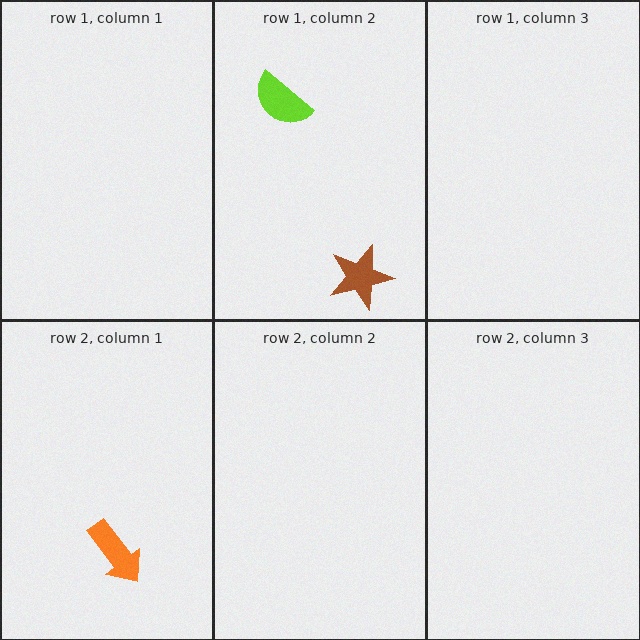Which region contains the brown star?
The row 1, column 2 region.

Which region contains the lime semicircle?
The row 1, column 2 region.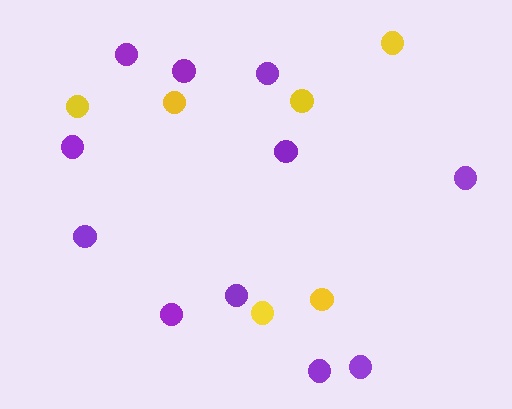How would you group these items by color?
There are 2 groups: one group of purple circles (11) and one group of yellow circles (6).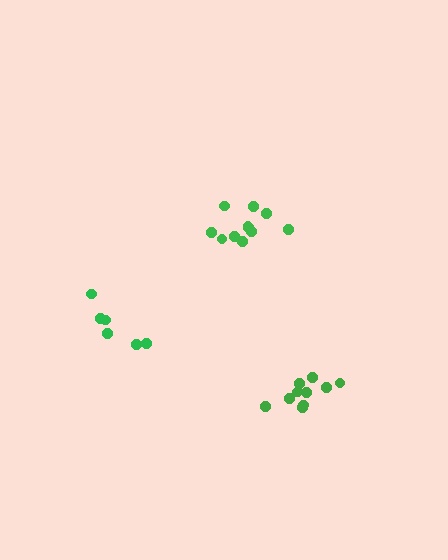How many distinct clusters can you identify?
There are 3 distinct clusters.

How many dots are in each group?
Group 1: 11 dots, Group 2: 6 dots, Group 3: 10 dots (27 total).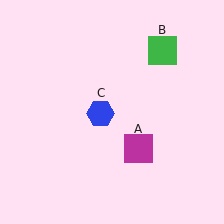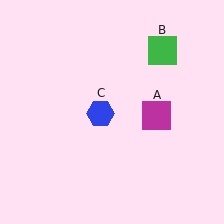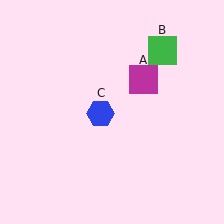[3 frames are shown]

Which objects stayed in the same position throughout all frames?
Green square (object B) and blue hexagon (object C) remained stationary.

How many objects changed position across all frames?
1 object changed position: magenta square (object A).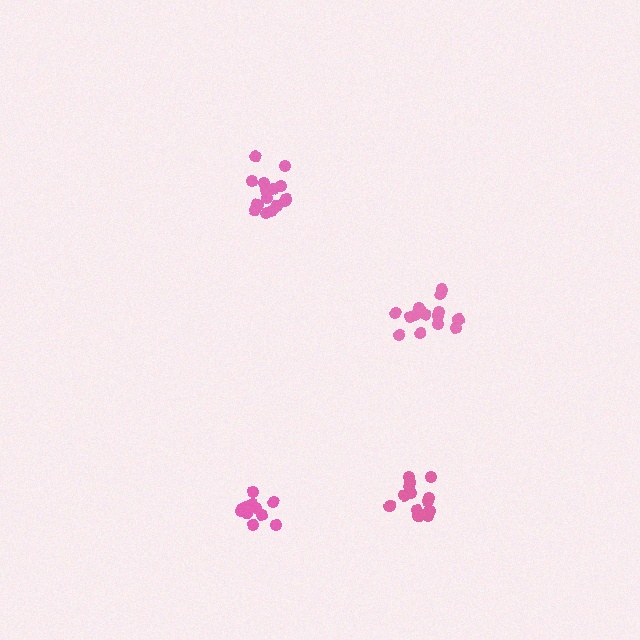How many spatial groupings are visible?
There are 4 spatial groupings.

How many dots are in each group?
Group 1: 15 dots, Group 2: 13 dots, Group 3: 11 dots, Group 4: 15 dots (54 total).